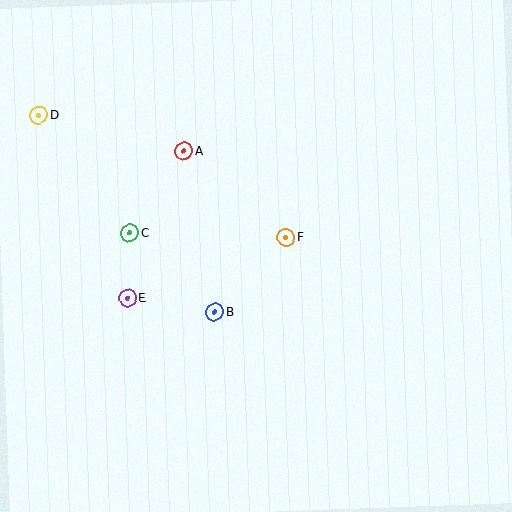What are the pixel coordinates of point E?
Point E is at (128, 298).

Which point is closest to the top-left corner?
Point D is closest to the top-left corner.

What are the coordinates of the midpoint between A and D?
The midpoint between A and D is at (111, 133).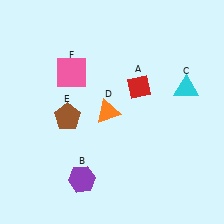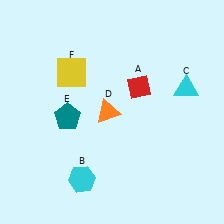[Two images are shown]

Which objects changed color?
B changed from purple to cyan. E changed from brown to teal. F changed from pink to yellow.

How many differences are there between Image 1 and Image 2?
There are 3 differences between the two images.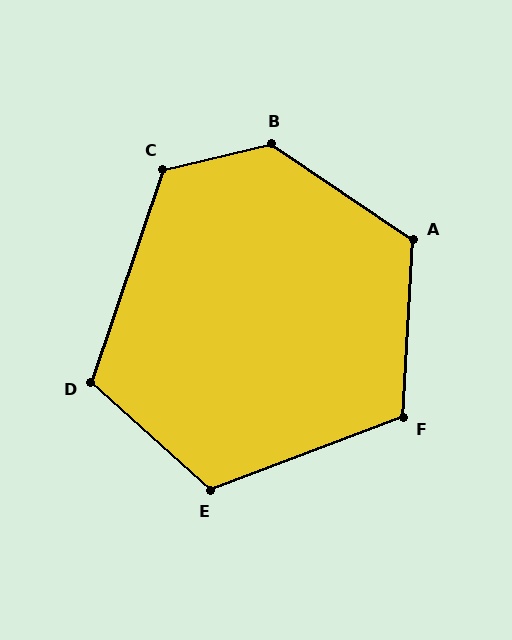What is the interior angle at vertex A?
Approximately 121 degrees (obtuse).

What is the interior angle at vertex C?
Approximately 122 degrees (obtuse).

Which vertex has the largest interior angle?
B, at approximately 133 degrees.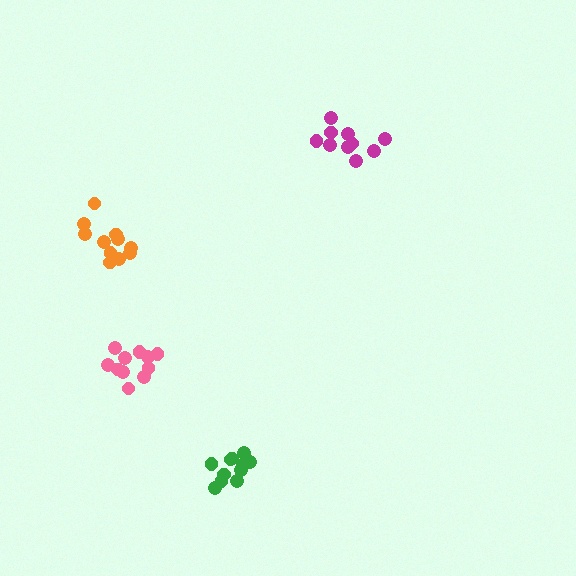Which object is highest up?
The magenta cluster is topmost.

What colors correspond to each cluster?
The clusters are colored: green, magenta, pink, orange.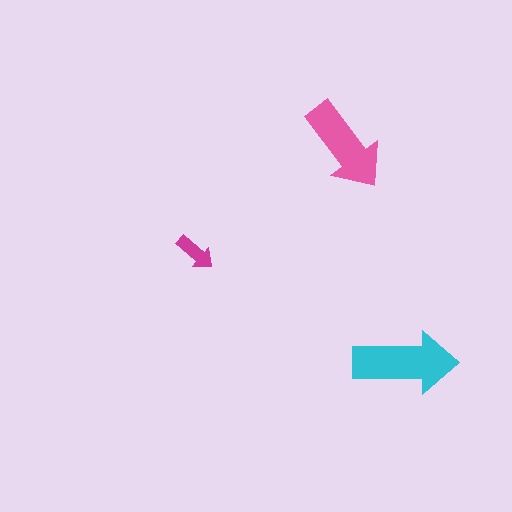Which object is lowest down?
The cyan arrow is bottommost.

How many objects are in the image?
There are 3 objects in the image.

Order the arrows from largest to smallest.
the cyan one, the pink one, the magenta one.